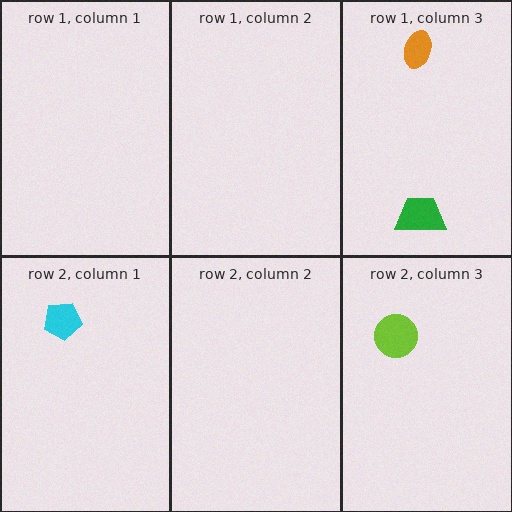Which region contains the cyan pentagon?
The row 2, column 1 region.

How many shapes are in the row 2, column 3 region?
1.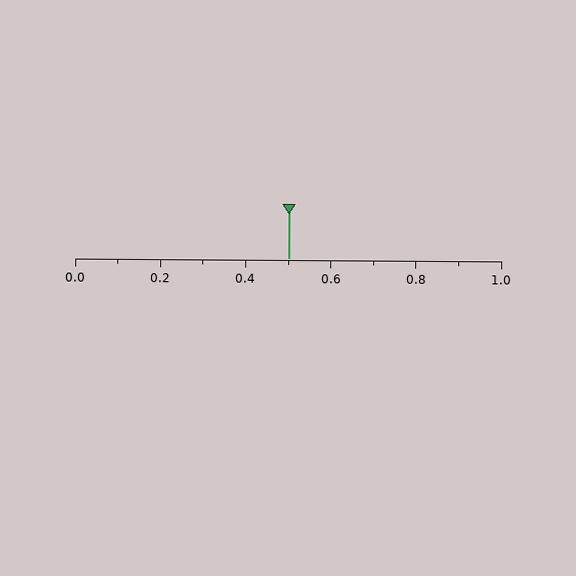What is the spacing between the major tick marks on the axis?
The major ticks are spaced 0.2 apart.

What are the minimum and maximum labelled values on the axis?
The axis runs from 0.0 to 1.0.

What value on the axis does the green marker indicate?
The marker indicates approximately 0.5.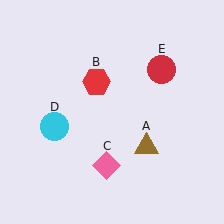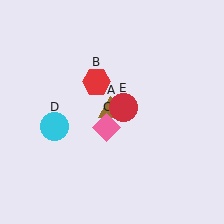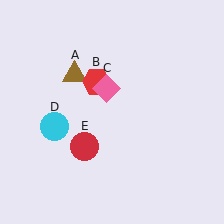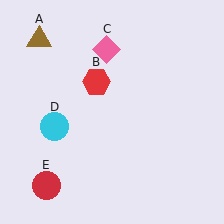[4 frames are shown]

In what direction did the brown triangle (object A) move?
The brown triangle (object A) moved up and to the left.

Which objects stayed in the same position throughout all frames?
Red hexagon (object B) and cyan circle (object D) remained stationary.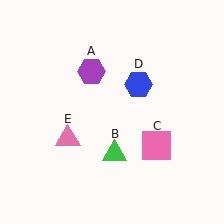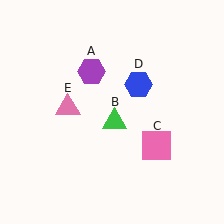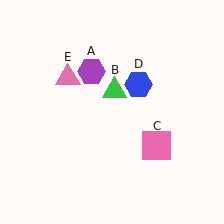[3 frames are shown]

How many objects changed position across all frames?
2 objects changed position: green triangle (object B), pink triangle (object E).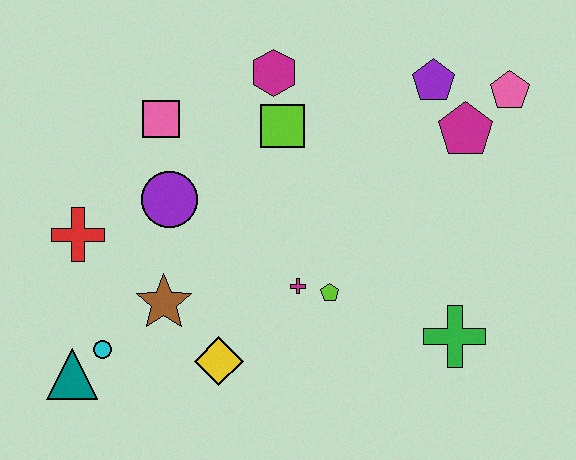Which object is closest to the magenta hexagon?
The lime square is closest to the magenta hexagon.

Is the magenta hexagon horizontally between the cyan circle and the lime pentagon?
Yes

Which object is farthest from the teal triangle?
The pink pentagon is farthest from the teal triangle.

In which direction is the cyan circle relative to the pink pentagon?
The cyan circle is to the left of the pink pentagon.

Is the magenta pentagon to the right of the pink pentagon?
No